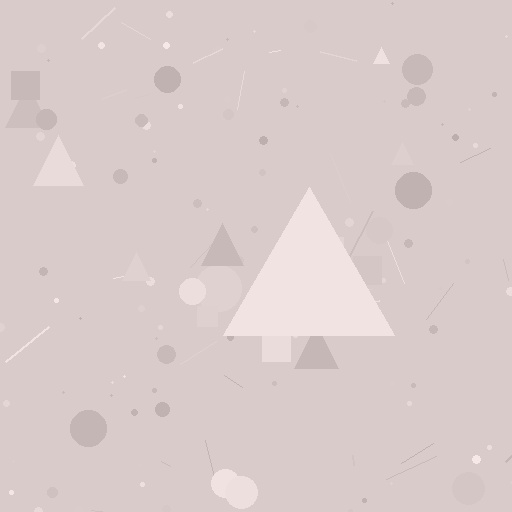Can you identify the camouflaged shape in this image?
The camouflaged shape is a triangle.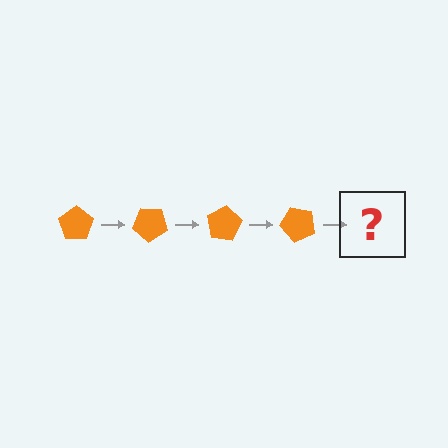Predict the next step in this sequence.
The next step is an orange pentagon rotated 160 degrees.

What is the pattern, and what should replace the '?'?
The pattern is that the pentagon rotates 40 degrees each step. The '?' should be an orange pentagon rotated 160 degrees.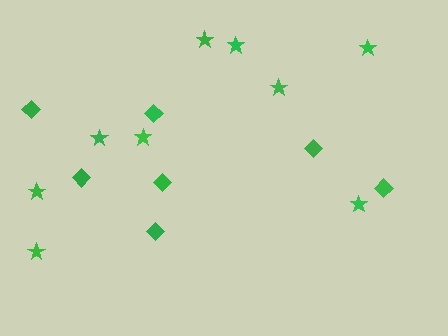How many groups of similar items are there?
There are 2 groups: one group of stars (9) and one group of diamonds (7).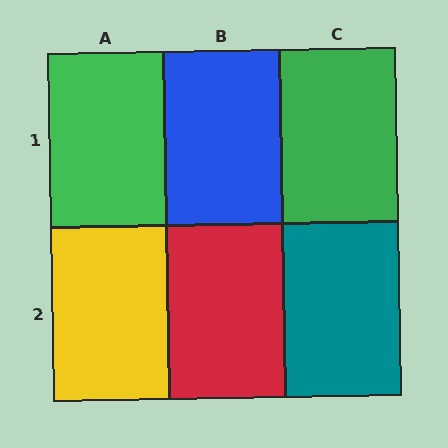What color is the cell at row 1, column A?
Green.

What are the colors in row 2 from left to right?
Yellow, red, teal.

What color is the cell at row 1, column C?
Green.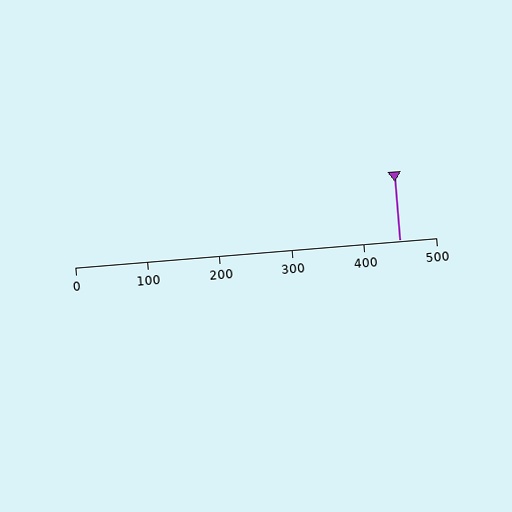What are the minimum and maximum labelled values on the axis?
The axis runs from 0 to 500.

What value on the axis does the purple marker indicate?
The marker indicates approximately 450.